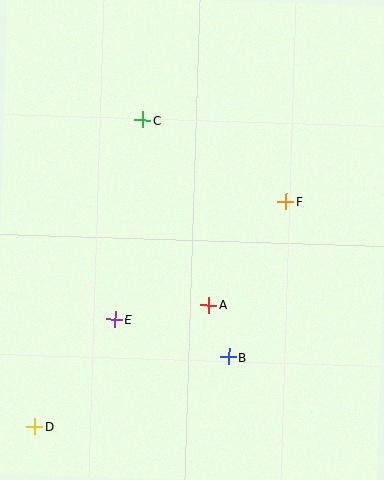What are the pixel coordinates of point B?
Point B is at (229, 357).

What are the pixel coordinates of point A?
Point A is at (209, 305).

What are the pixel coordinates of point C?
Point C is at (142, 120).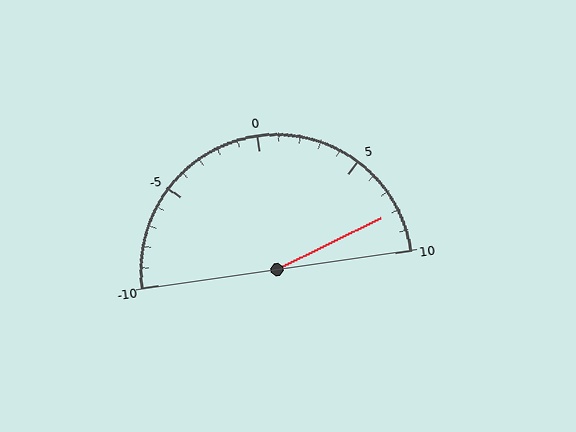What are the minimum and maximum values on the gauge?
The gauge ranges from -10 to 10.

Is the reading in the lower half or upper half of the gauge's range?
The reading is in the upper half of the range (-10 to 10).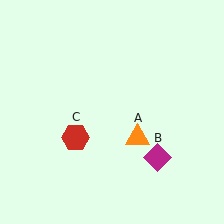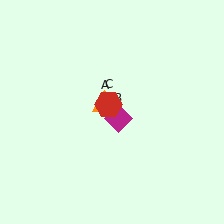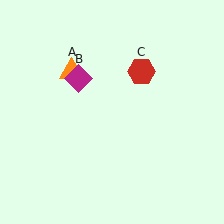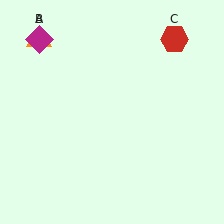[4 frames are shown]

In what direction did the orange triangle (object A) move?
The orange triangle (object A) moved up and to the left.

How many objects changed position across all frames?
3 objects changed position: orange triangle (object A), magenta diamond (object B), red hexagon (object C).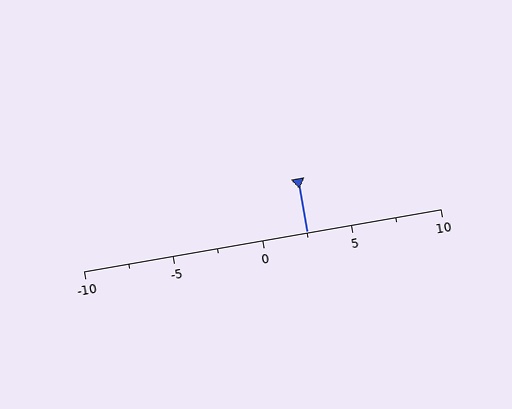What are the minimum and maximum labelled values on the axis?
The axis runs from -10 to 10.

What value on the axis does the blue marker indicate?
The marker indicates approximately 2.5.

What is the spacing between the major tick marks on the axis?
The major ticks are spaced 5 apart.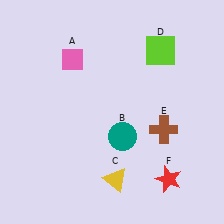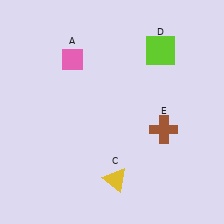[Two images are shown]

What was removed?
The teal circle (B), the red star (F) were removed in Image 2.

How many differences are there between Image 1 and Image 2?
There are 2 differences between the two images.